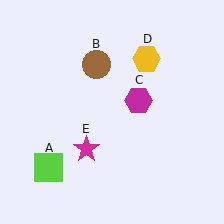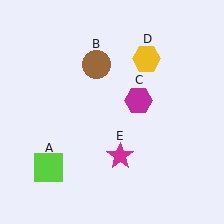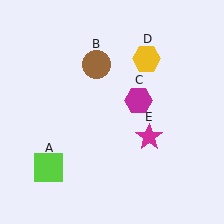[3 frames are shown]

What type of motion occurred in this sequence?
The magenta star (object E) rotated counterclockwise around the center of the scene.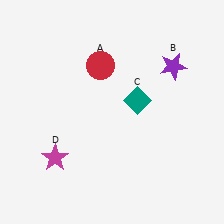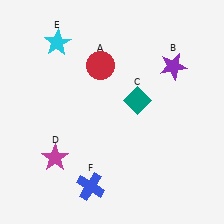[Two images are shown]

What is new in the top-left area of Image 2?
A cyan star (E) was added in the top-left area of Image 2.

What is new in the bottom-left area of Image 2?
A blue cross (F) was added in the bottom-left area of Image 2.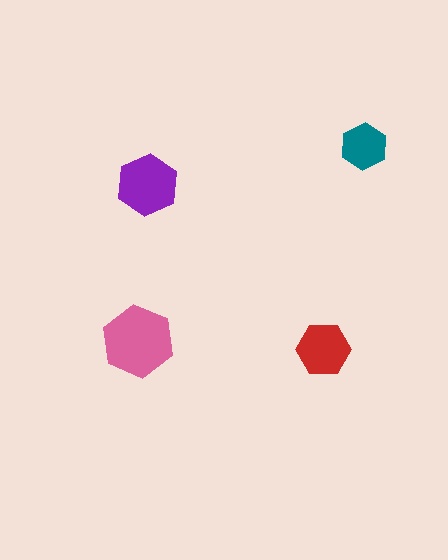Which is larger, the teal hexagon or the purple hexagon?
The purple one.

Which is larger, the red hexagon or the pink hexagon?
The pink one.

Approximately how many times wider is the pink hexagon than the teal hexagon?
About 1.5 times wider.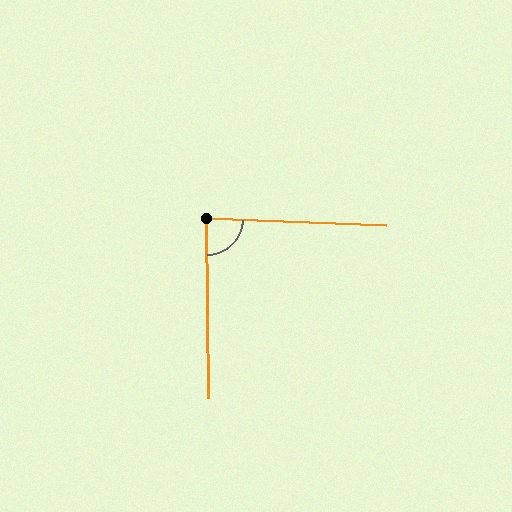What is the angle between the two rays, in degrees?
Approximately 87 degrees.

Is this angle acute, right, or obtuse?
It is approximately a right angle.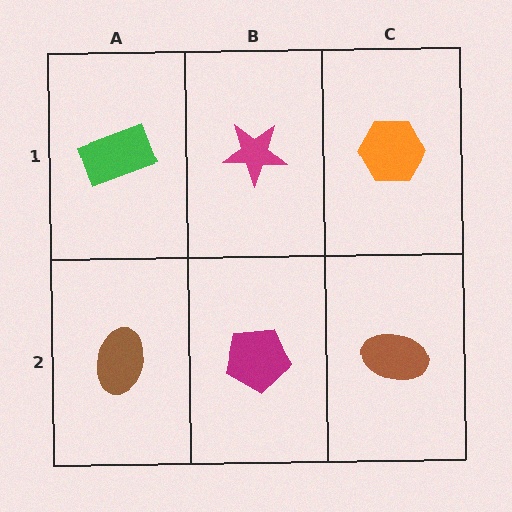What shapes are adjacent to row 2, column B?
A magenta star (row 1, column B), a brown ellipse (row 2, column A), a brown ellipse (row 2, column C).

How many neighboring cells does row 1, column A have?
2.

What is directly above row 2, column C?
An orange hexagon.